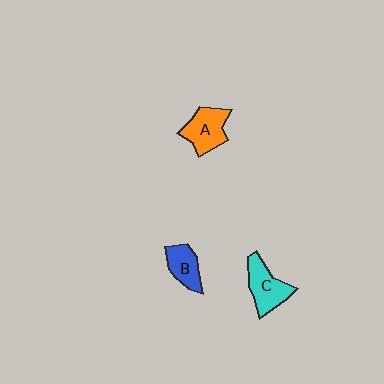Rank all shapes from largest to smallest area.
From largest to smallest: C (cyan), A (orange), B (blue).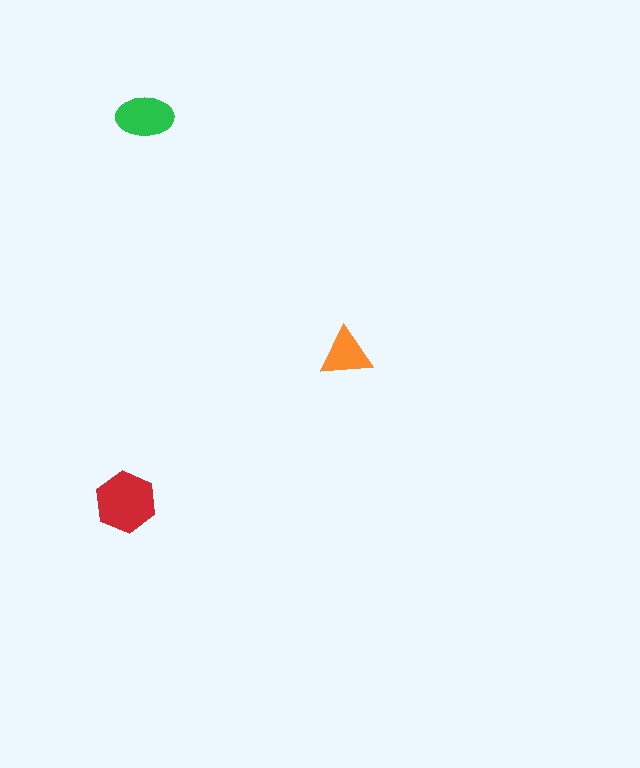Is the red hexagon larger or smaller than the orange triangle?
Larger.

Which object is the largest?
The red hexagon.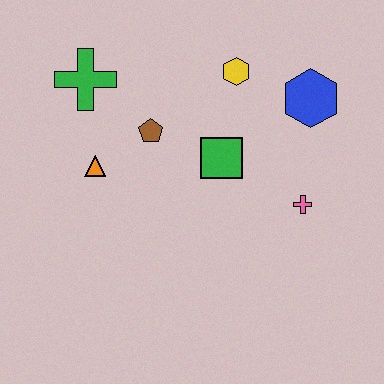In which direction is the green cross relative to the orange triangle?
The green cross is above the orange triangle.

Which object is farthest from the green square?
The green cross is farthest from the green square.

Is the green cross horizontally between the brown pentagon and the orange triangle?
No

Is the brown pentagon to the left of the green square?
Yes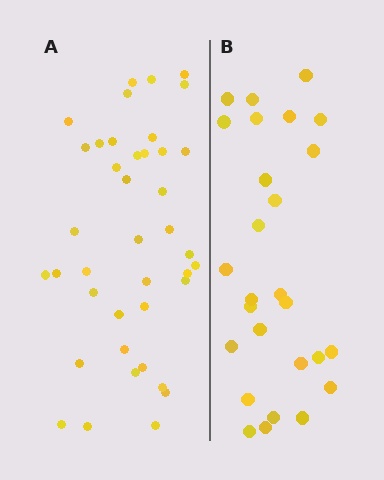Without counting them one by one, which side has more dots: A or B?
Region A (the left region) has more dots.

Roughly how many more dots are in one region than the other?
Region A has approximately 15 more dots than region B.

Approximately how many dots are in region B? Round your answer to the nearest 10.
About 30 dots. (The exact count is 27, which rounds to 30.)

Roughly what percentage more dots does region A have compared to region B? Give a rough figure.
About 50% more.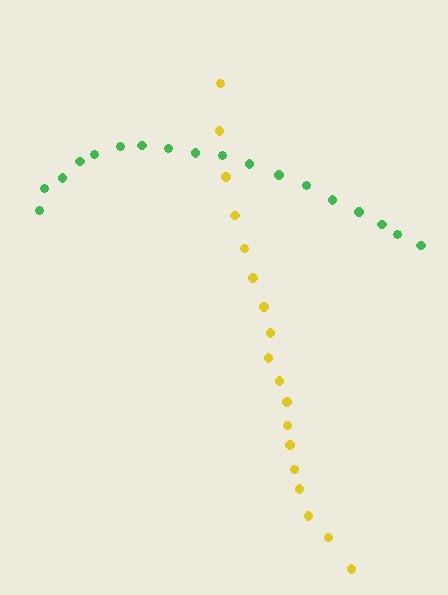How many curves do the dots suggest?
There are 2 distinct paths.